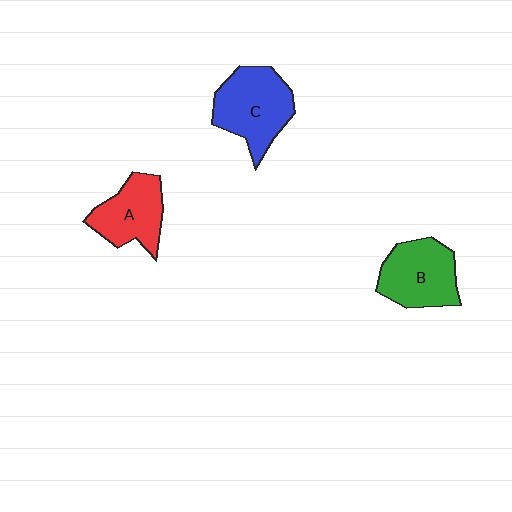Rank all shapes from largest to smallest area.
From largest to smallest: C (blue), B (green), A (red).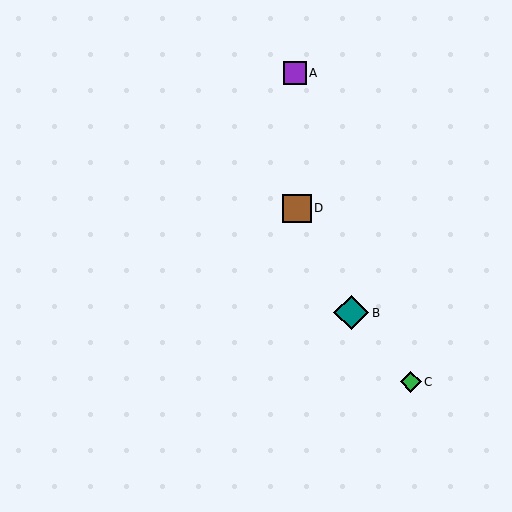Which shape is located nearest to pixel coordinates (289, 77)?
The purple square (labeled A) at (295, 73) is nearest to that location.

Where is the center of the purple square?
The center of the purple square is at (295, 73).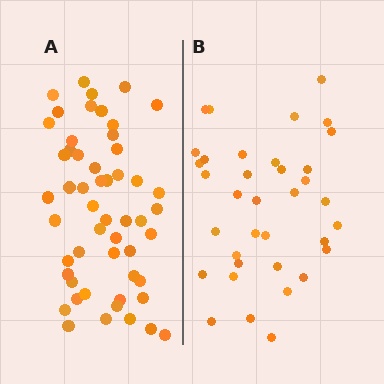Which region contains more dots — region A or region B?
Region A (the left region) has more dots.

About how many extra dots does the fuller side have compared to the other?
Region A has approximately 15 more dots than region B.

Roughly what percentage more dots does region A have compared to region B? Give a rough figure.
About 45% more.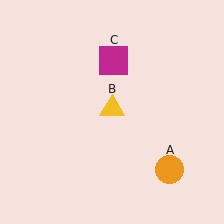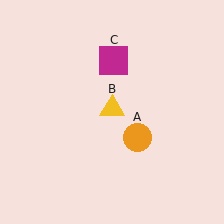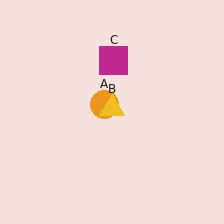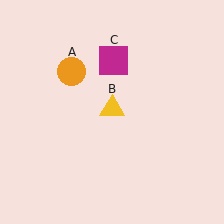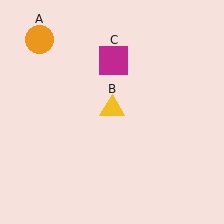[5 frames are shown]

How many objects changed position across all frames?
1 object changed position: orange circle (object A).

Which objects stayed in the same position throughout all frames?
Yellow triangle (object B) and magenta square (object C) remained stationary.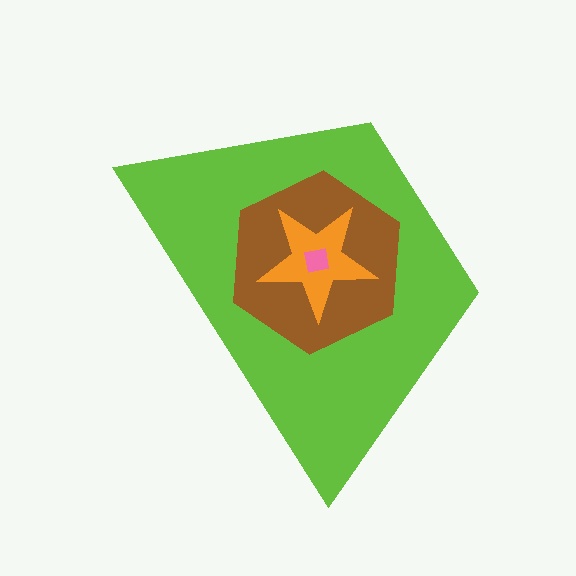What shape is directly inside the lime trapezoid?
The brown hexagon.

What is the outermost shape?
The lime trapezoid.